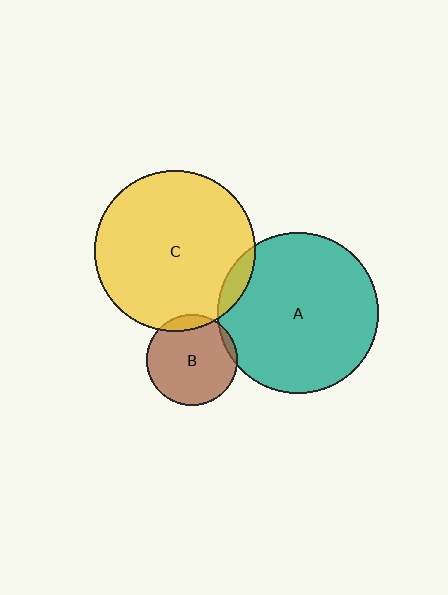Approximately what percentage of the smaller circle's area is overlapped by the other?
Approximately 5%.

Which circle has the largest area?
Circle A (teal).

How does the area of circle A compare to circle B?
Approximately 3.1 times.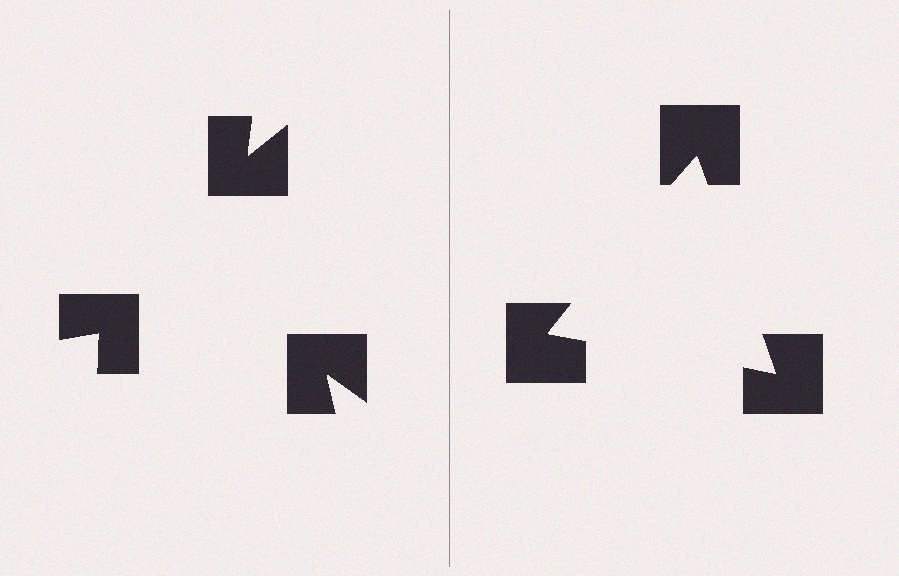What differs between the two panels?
The notched squares are positioned identically on both sides; only the wedge orientations differ. On the right they align to a triangle; on the left they are misaligned.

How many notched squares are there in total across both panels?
6 — 3 on each side.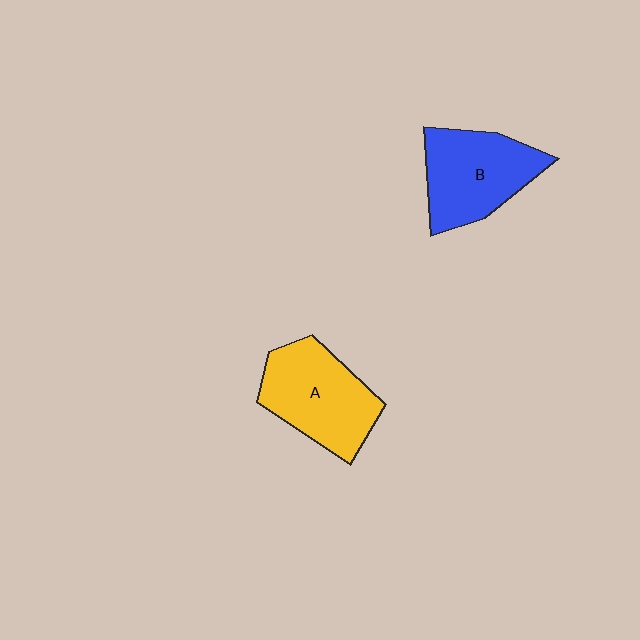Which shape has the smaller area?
Shape B (blue).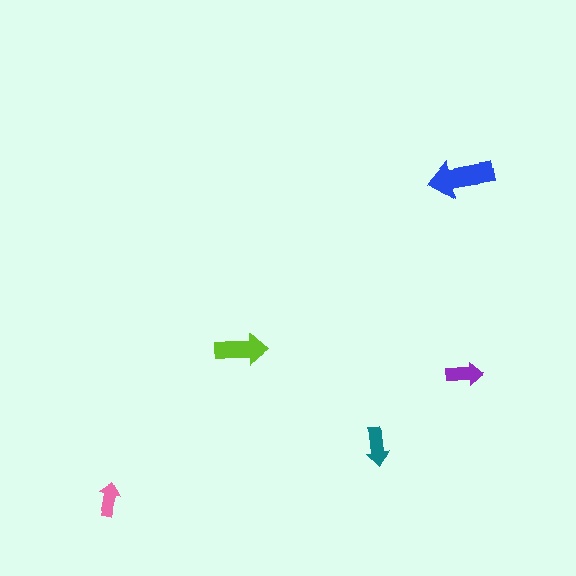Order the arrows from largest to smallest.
the blue one, the lime one, the teal one, the purple one, the pink one.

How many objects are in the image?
There are 5 objects in the image.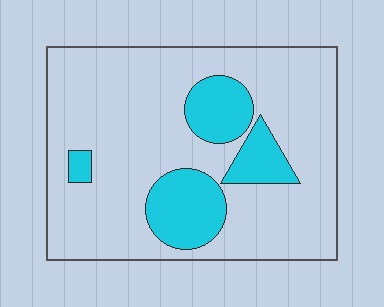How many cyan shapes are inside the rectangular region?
4.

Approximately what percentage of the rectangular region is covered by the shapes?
Approximately 20%.